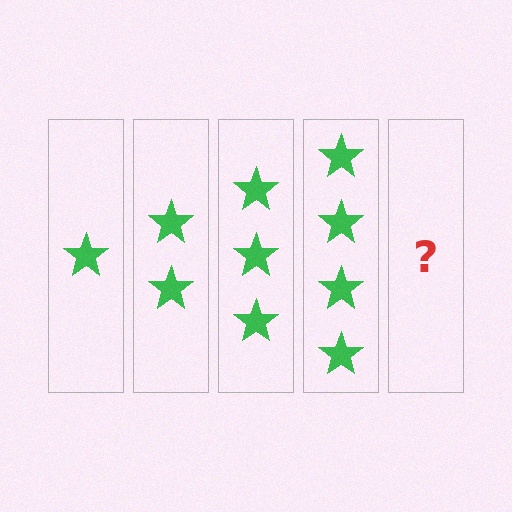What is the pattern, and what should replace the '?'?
The pattern is that each step adds one more star. The '?' should be 5 stars.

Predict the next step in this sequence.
The next step is 5 stars.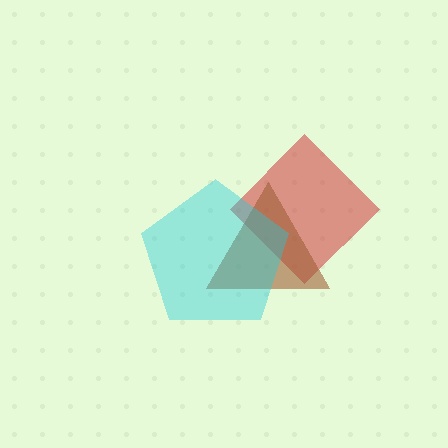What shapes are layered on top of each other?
The layered shapes are: a red diamond, a brown triangle, a cyan pentagon.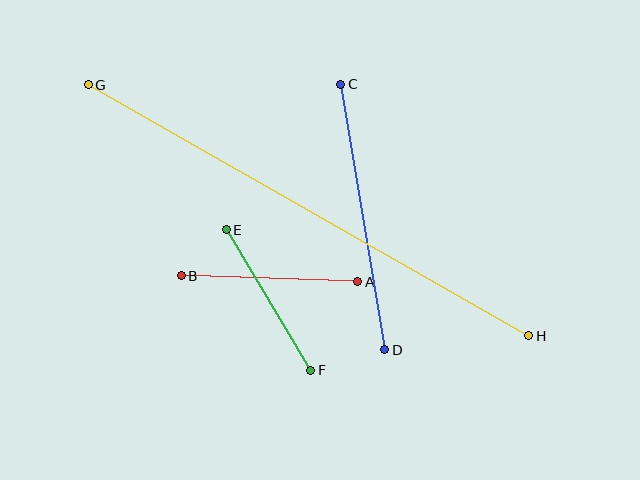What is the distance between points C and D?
The distance is approximately 269 pixels.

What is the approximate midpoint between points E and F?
The midpoint is at approximately (268, 300) pixels.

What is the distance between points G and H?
The distance is approximately 507 pixels.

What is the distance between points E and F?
The distance is approximately 164 pixels.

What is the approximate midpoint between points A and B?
The midpoint is at approximately (269, 279) pixels.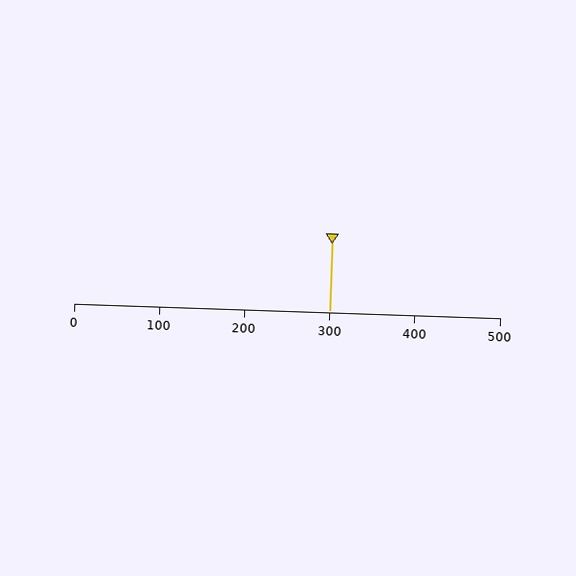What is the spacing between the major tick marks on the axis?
The major ticks are spaced 100 apart.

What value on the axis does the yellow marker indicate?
The marker indicates approximately 300.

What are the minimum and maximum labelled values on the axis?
The axis runs from 0 to 500.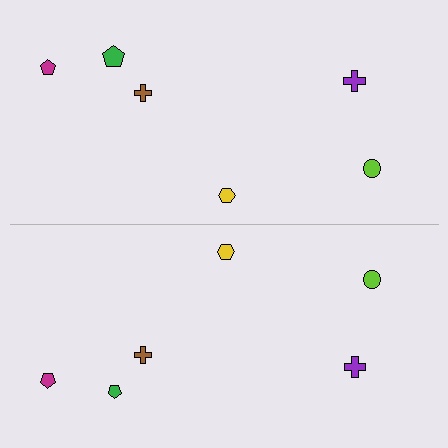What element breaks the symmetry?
The green pentagon on the bottom side has a different size than its mirror counterpart.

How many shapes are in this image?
There are 12 shapes in this image.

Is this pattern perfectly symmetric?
No, the pattern is not perfectly symmetric. The green pentagon on the bottom side has a different size than its mirror counterpart.